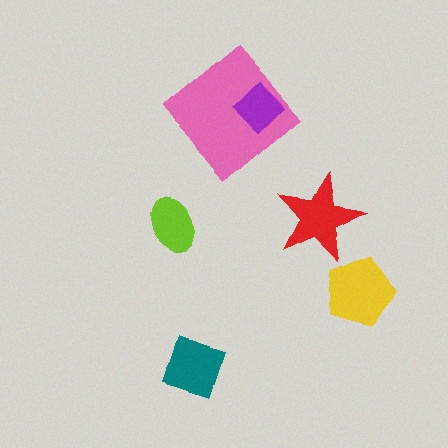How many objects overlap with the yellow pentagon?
0 objects overlap with the yellow pentagon.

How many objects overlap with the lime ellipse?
0 objects overlap with the lime ellipse.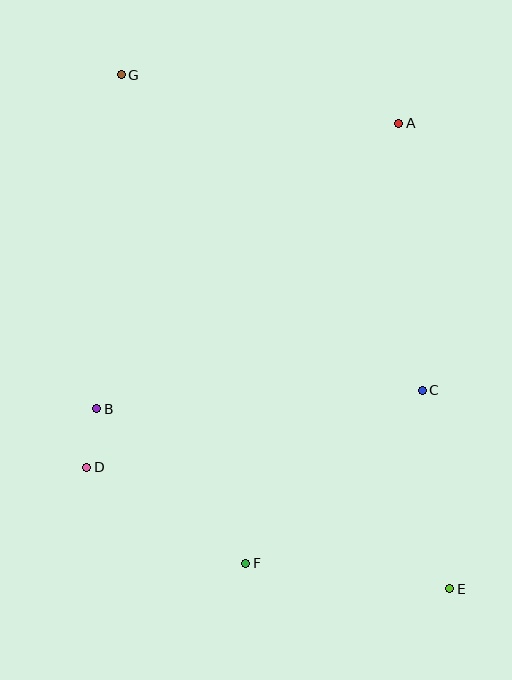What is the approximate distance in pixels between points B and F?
The distance between B and F is approximately 215 pixels.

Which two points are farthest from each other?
Points E and G are farthest from each other.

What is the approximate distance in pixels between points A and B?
The distance between A and B is approximately 416 pixels.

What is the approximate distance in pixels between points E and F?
The distance between E and F is approximately 205 pixels.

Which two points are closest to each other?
Points B and D are closest to each other.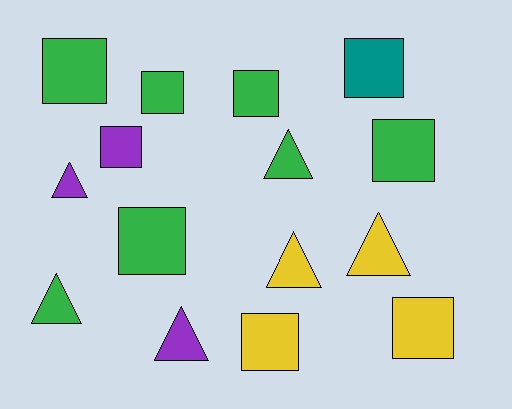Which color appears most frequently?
Green, with 7 objects.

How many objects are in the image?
There are 15 objects.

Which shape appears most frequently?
Square, with 9 objects.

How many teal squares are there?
There is 1 teal square.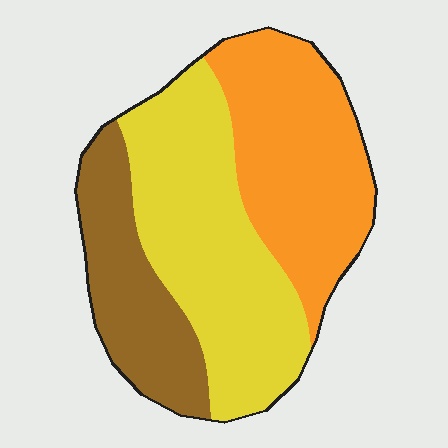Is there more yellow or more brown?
Yellow.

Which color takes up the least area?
Brown, at roughly 25%.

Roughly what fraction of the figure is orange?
Orange takes up between a third and a half of the figure.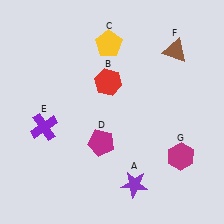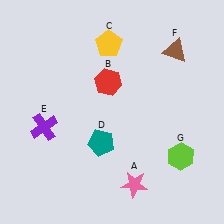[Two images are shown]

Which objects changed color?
A changed from purple to pink. D changed from magenta to teal. G changed from magenta to lime.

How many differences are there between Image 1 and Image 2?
There are 3 differences between the two images.